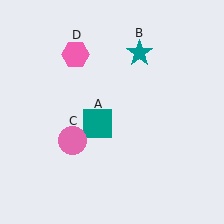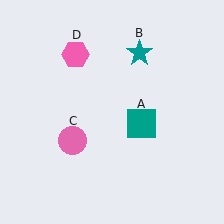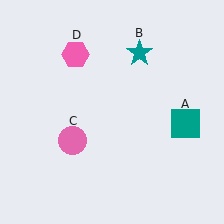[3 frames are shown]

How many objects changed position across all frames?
1 object changed position: teal square (object A).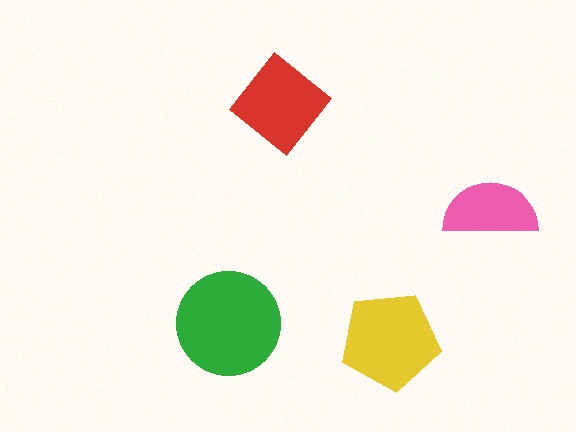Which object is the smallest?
The pink semicircle.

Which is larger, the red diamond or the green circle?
The green circle.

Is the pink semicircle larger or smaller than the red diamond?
Smaller.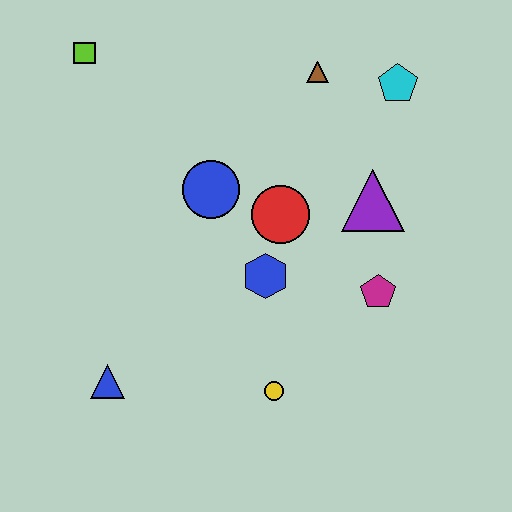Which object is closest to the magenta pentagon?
The purple triangle is closest to the magenta pentagon.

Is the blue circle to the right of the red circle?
No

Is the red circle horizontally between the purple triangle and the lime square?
Yes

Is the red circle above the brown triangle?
No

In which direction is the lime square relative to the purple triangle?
The lime square is to the left of the purple triangle.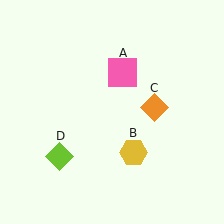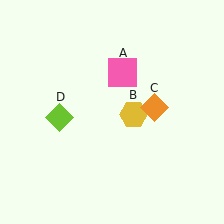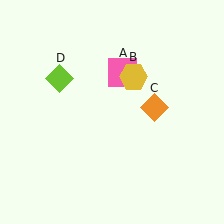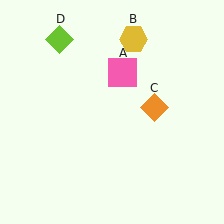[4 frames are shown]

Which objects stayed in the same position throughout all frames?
Pink square (object A) and orange diamond (object C) remained stationary.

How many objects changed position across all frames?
2 objects changed position: yellow hexagon (object B), lime diamond (object D).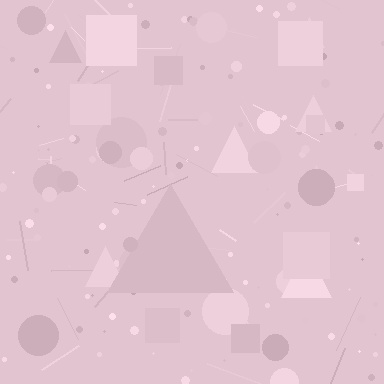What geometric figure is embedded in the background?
A triangle is embedded in the background.